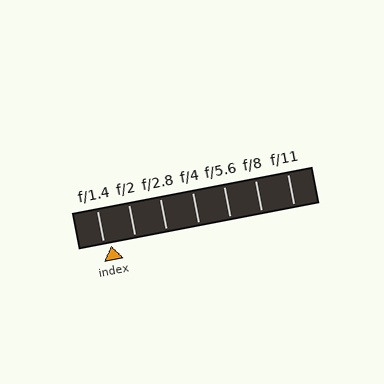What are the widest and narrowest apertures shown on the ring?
The widest aperture shown is f/1.4 and the narrowest is f/11.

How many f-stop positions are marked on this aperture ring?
There are 7 f-stop positions marked.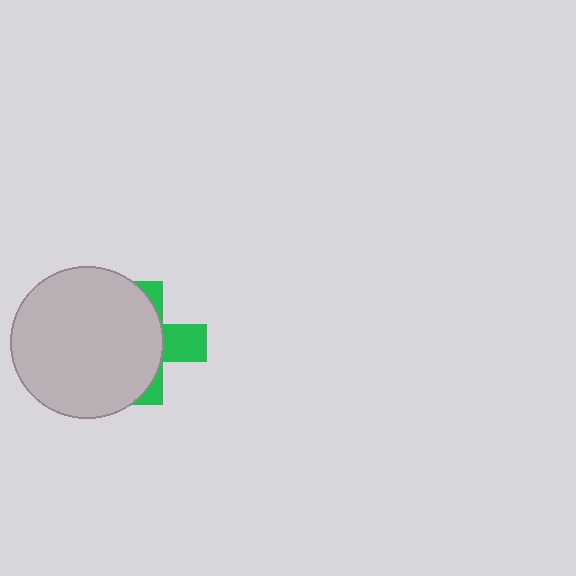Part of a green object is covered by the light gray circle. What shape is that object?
It is a cross.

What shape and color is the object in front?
The object in front is a light gray circle.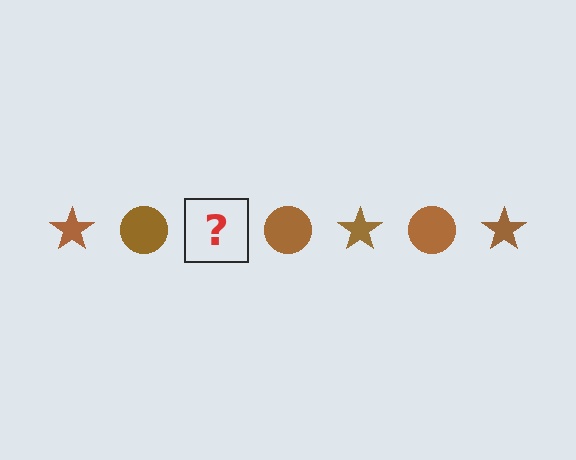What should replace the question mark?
The question mark should be replaced with a brown star.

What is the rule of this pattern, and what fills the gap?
The rule is that the pattern cycles through star, circle shapes in brown. The gap should be filled with a brown star.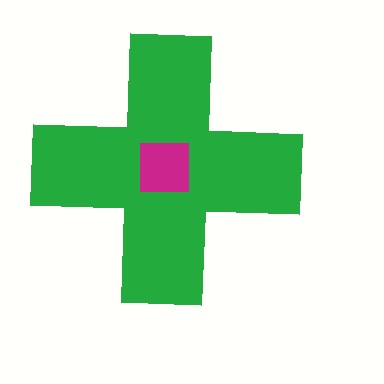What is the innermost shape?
The magenta square.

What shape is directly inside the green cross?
The magenta square.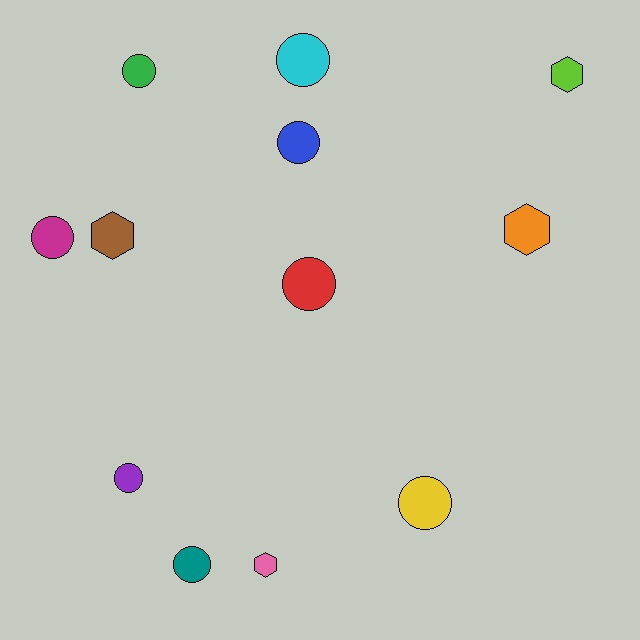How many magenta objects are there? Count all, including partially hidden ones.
There is 1 magenta object.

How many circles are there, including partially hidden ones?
There are 8 circles.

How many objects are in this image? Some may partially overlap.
There are 12 objects.